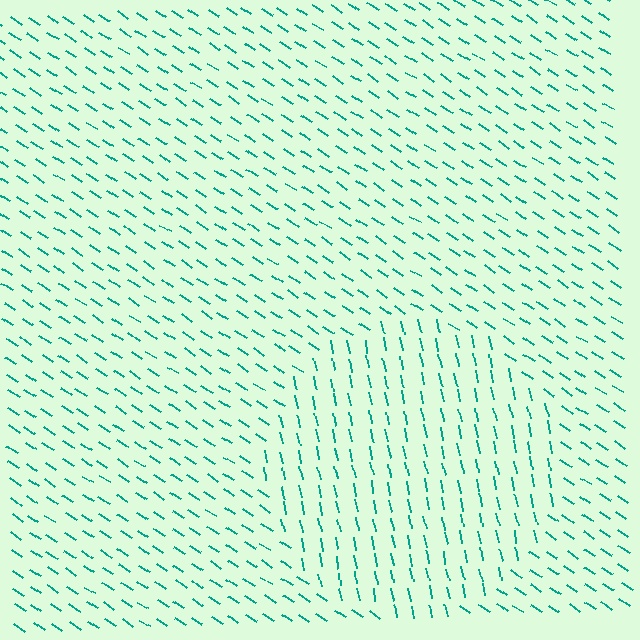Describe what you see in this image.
The image is filled with small teal line segments. A circle region in the image has lines oriented differently from the surrounding lines, creating a visible texture boundary.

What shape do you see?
I see a circle.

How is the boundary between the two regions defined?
The boundary is defined purely by a change in line orientation (approximately 45 degrees difference). All lines are the same color and thickness.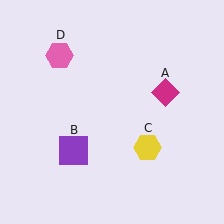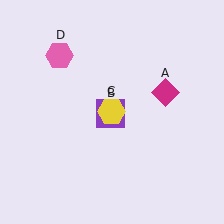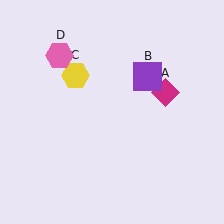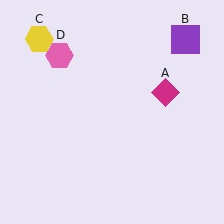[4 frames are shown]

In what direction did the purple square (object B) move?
The purple square (object B) moved up and to the right.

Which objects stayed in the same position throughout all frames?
Magenta diamond (object A) and pink hexagon (object D) remained stationary.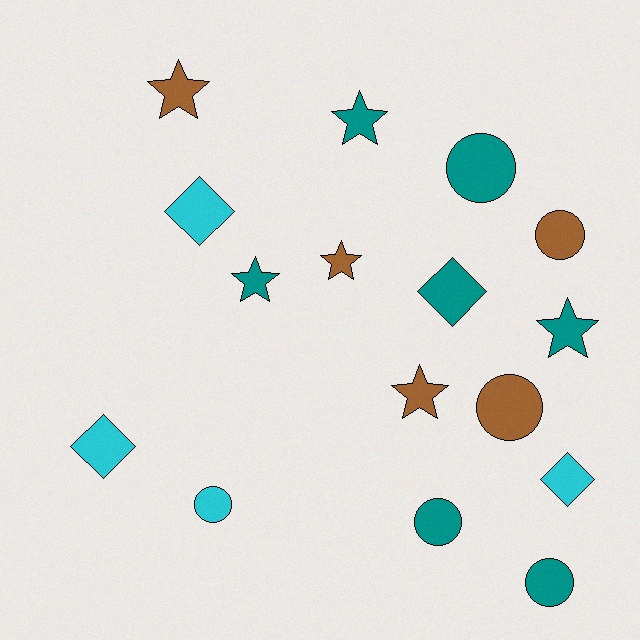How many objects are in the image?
There are 16 objects.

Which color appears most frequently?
Teal, with 7 objects.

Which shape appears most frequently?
Circle, with 6 objects.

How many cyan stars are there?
There are no cyan stars.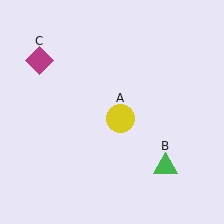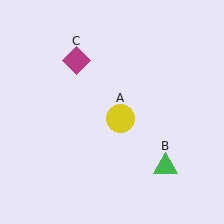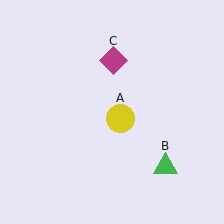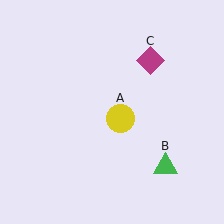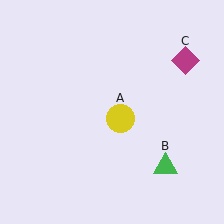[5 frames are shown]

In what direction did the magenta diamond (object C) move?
The magenta diamond (object C) moved right.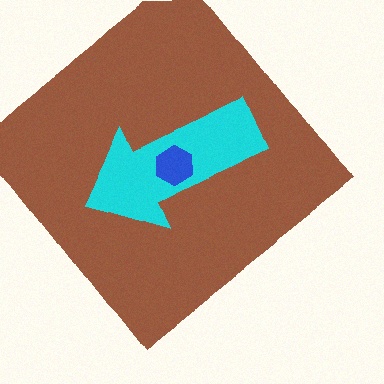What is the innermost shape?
The blue hexagon.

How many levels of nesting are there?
3.